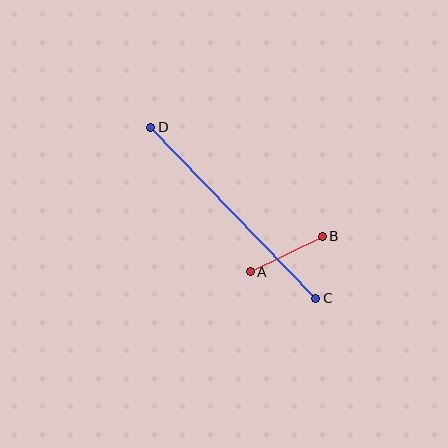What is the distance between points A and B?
The distance is approximately 80 pixels.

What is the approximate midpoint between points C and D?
The midpoint is at approximately (233, 213) pixels.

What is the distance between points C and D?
The distance is approximately 237 pixels.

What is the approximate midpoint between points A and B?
The midpoint is at approximately (286, 254) pixels.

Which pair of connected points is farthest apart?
Points C and D are farthest apart.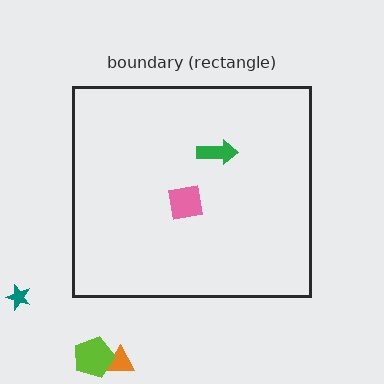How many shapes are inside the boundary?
2 inside, 3 outside.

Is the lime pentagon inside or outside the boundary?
Outside.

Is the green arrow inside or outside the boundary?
Inside.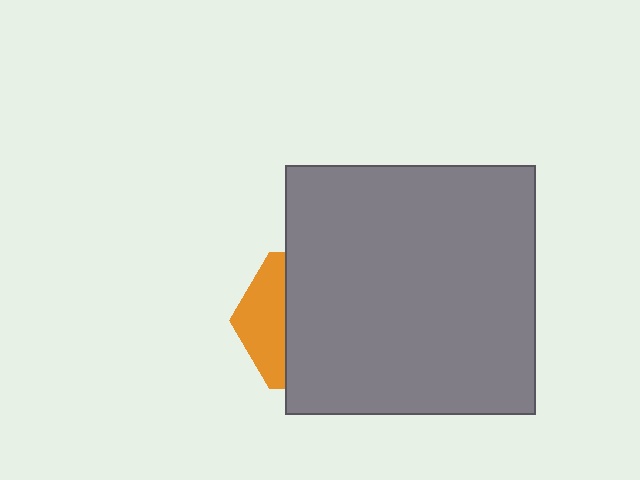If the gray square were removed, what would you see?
You would see the complete orange hexagon.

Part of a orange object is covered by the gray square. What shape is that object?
It is a hexagon.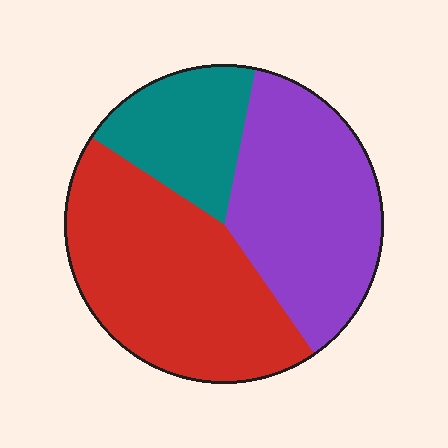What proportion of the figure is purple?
Purple takes up about three eighths (3/8) of the figure.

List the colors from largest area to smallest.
From largest to smallest: red, purple, teal.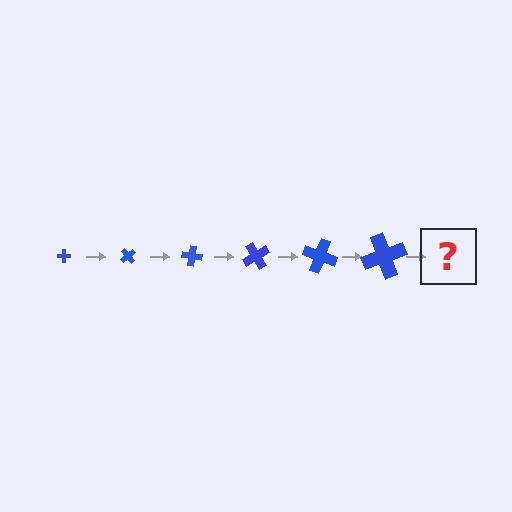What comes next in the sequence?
The next element should be a cross, larger than the previous one and rotated 300 degrees from the start.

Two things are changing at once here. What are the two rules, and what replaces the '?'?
The two rules are that the cross grows larger each step and it rotates 50 degrees each step. The '?' should be a cross, larger than the previous one and rotated 300 degrees from the start.